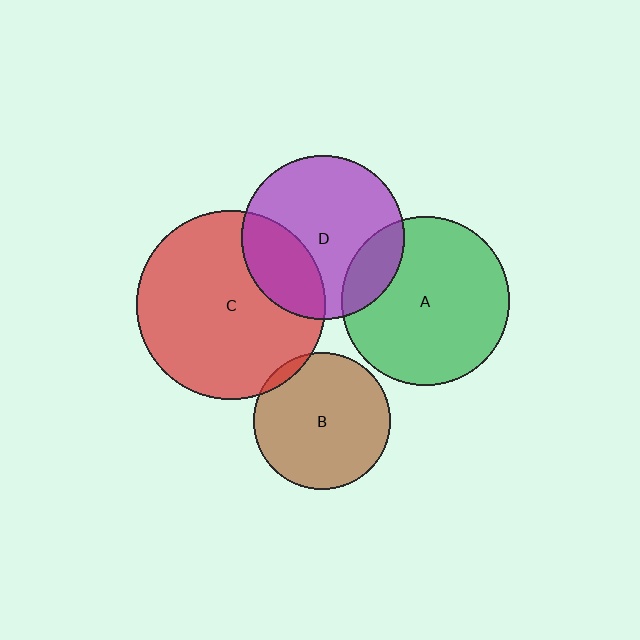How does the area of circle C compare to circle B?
Approximately 1.9 times.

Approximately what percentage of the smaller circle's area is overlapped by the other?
Approximately 5%.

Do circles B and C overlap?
Yes.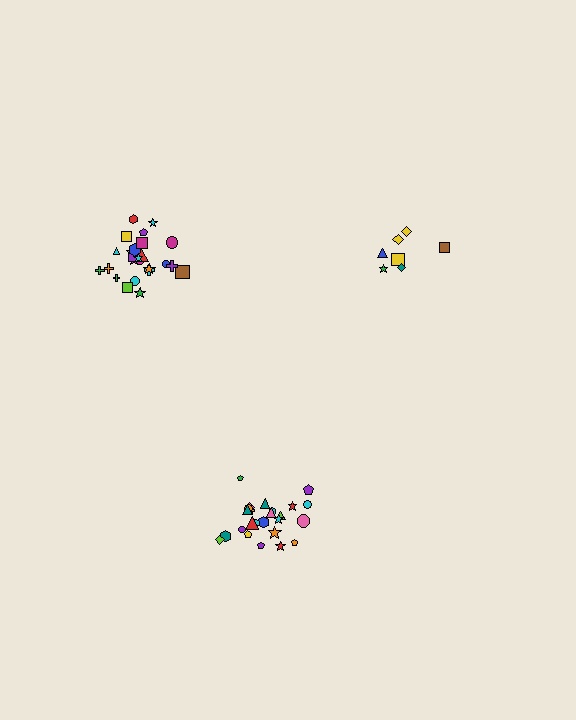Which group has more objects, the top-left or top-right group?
The top-left group.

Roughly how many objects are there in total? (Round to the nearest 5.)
Roughly 55 objects in total.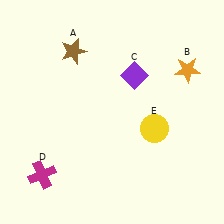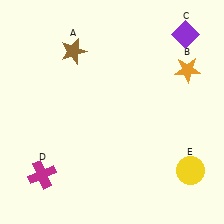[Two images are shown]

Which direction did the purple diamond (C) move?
The purple diamond (C) moved right.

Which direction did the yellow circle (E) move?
The yellow circle (E) moved down.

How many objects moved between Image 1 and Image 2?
2 objects moved between the two images.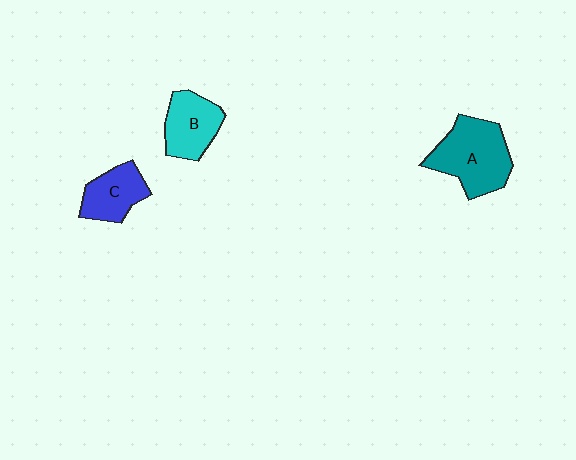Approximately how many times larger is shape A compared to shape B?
Approximately 1.5 times.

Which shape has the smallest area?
Shape C (blue).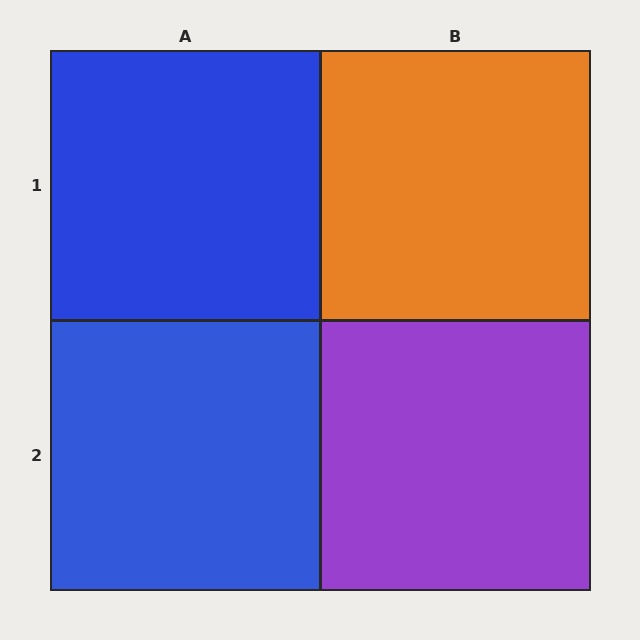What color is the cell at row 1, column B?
Orange.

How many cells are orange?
1 cell is orange.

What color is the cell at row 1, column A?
Blue.